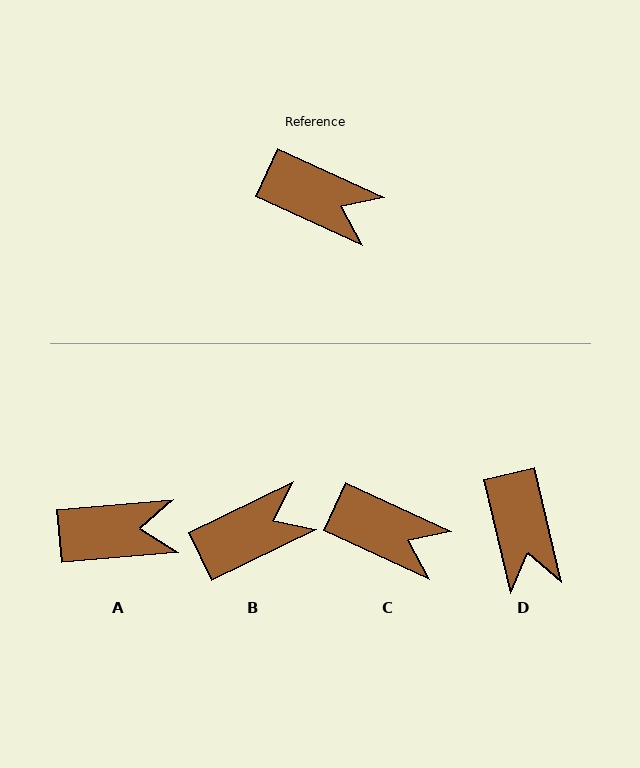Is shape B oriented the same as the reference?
No, it is off by about 51 degrees.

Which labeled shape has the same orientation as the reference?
C.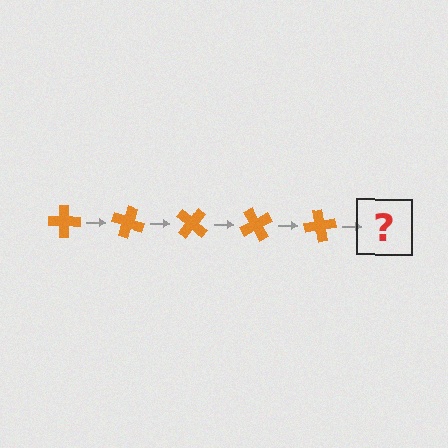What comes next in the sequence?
The next element should be an orange cross rotated 100 degrees.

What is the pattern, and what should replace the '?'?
The pattern is that the cross rotates 20 degrees each step. The '?' should be an orange cross rotated 100 degrees.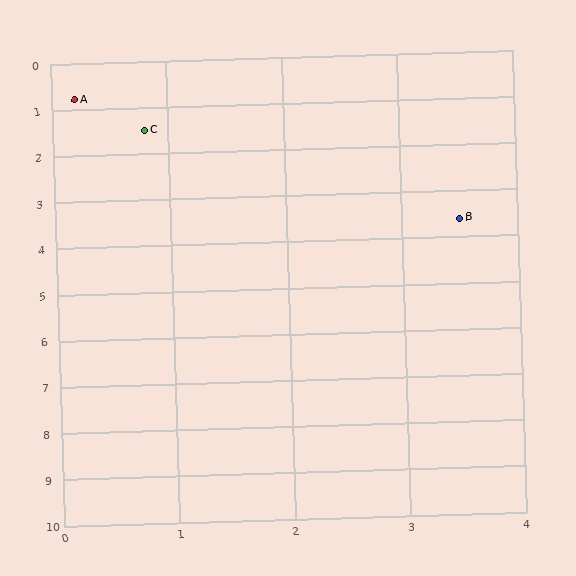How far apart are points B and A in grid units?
Points B and A are about 4.3 grid units apart.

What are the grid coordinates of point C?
Point C is at approximately (0.8, 1.5).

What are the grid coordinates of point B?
Point B is at approximately (3.5, 3.6).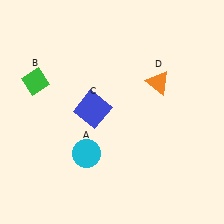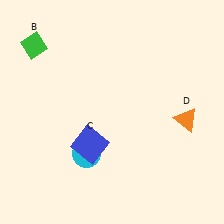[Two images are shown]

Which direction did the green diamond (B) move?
The green diamond (B) moved up.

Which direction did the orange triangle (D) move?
The orange triangle (D) moved down.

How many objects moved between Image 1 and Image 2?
3 objects moved between the two images.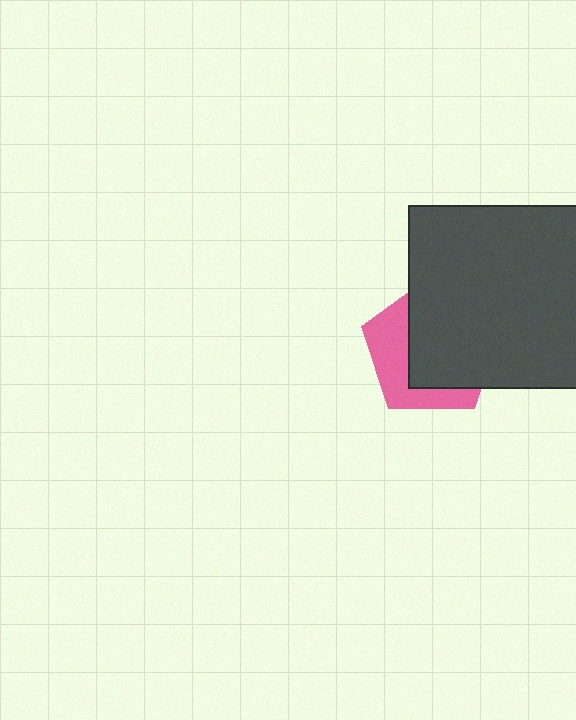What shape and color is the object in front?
The object in front is a dark gray square.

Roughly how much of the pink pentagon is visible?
A small part of it is visible (roughly 38%).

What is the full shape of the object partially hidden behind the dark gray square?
The partially hidden object is a pink pentagon.